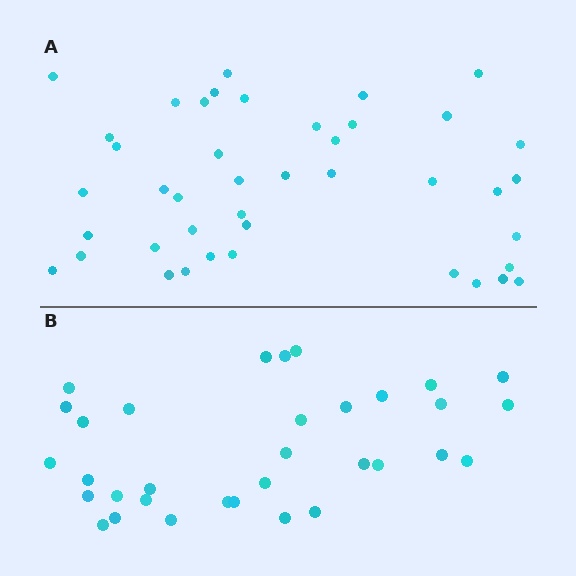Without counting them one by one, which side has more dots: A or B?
Region A (the top region) has more dots.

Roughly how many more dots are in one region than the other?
Region A has roughly 8 or so more dots than region B.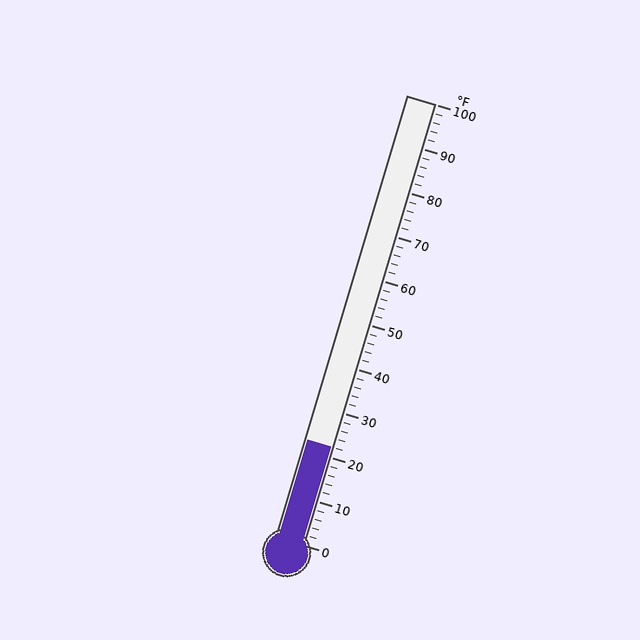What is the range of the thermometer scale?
The thermometer scale ranges from 0°F to 100°F.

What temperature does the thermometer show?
The thermometer shows approximately 22°F.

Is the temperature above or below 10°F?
The temperature is above 10°F.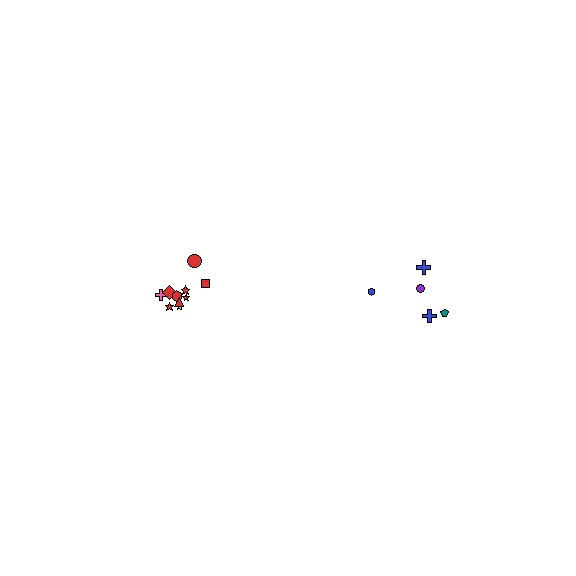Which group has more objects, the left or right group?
The left group.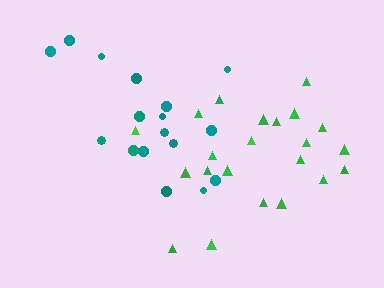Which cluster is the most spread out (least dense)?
Green.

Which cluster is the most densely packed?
Teal.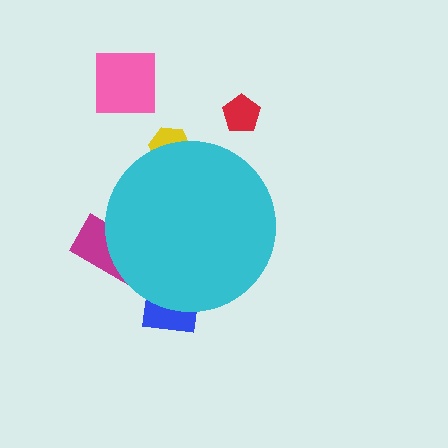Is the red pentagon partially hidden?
No, the red pentagon is fully visible.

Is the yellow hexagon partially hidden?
Yes, the yellow hexagon is partially hidden behind the cyan circle.